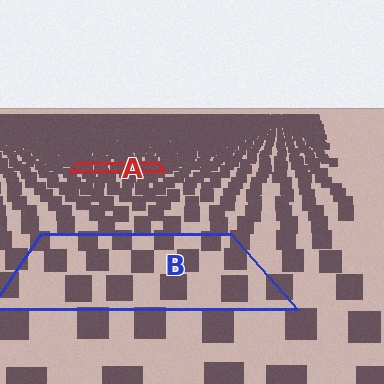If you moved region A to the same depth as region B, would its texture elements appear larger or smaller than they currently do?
They would appear larger. At a closer depth, the same texture elements are projected at a bigger on-screen size.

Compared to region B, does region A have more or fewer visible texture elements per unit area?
Region A has more texture elements per unit area — they are packed more densely because it is farther away.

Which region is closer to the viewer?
Region B is closer. The texture elements there are larger and more spread out.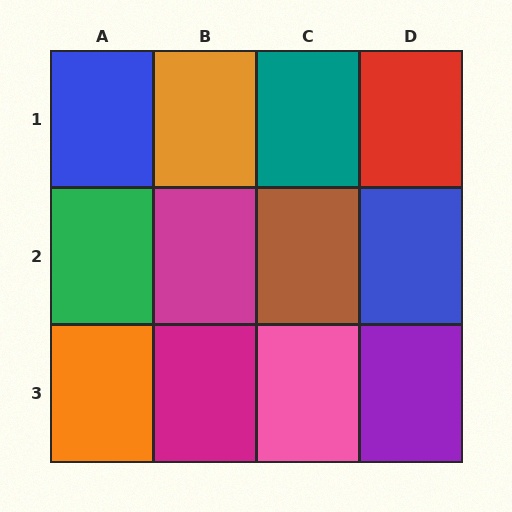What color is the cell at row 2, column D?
Blue.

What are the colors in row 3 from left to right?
Orange, magenta, pink, purple.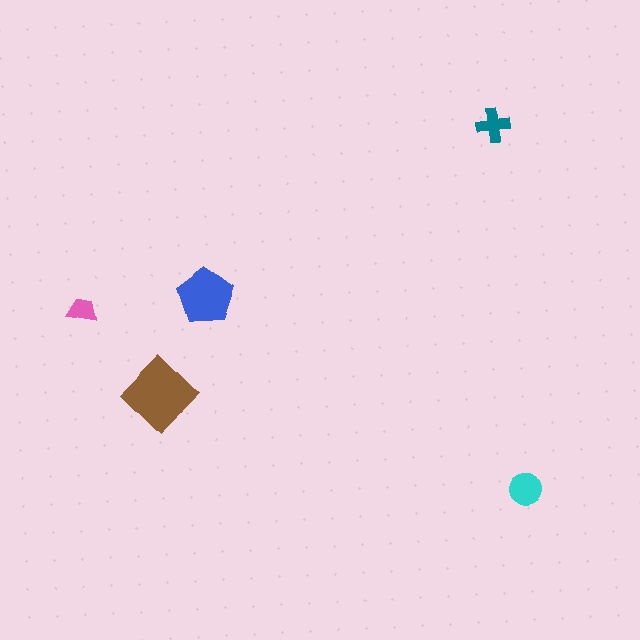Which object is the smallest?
The pink trapezoid.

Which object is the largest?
The brown diamond.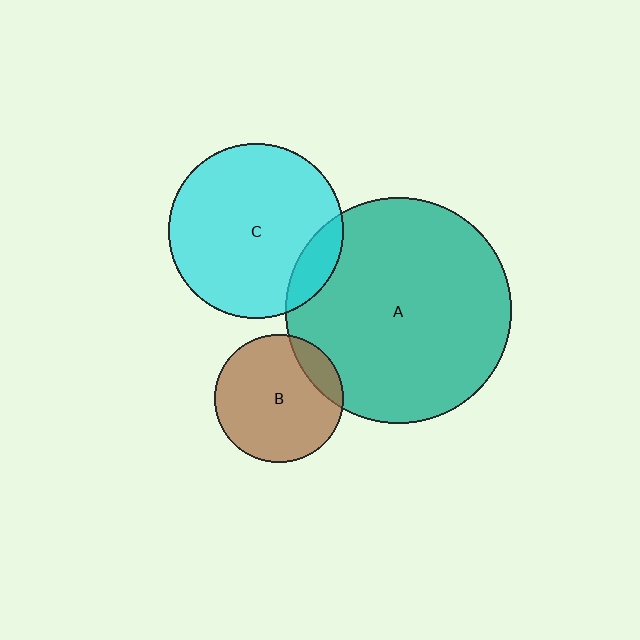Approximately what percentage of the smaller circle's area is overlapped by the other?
Approximately 15%.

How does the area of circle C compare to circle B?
Approximately 1.9 times.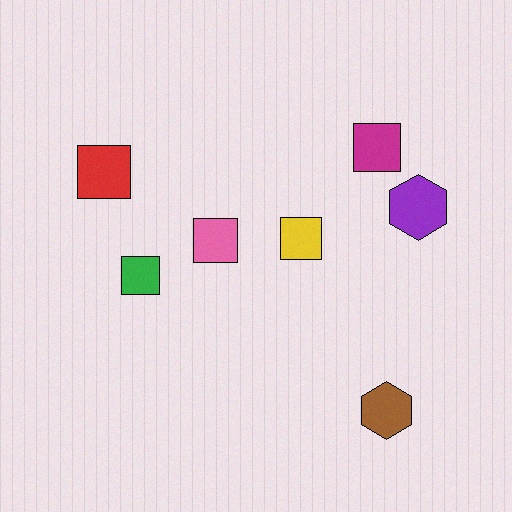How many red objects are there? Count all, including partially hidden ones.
There is 1 red object.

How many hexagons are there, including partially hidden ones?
There are 2 hexagons.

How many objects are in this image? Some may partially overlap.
There are 7 objects.